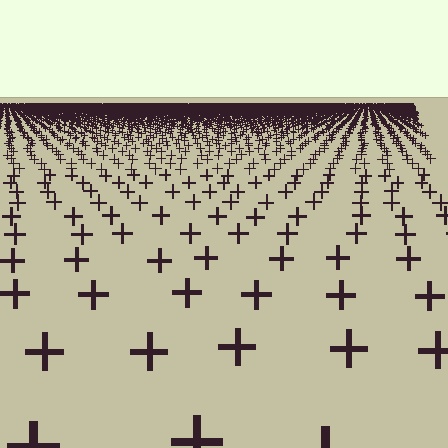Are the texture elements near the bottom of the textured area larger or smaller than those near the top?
Larger. Near the bottom, elements are closer to the viewer and appear at a bigger on-screen size.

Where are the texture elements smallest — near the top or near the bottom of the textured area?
Near the top.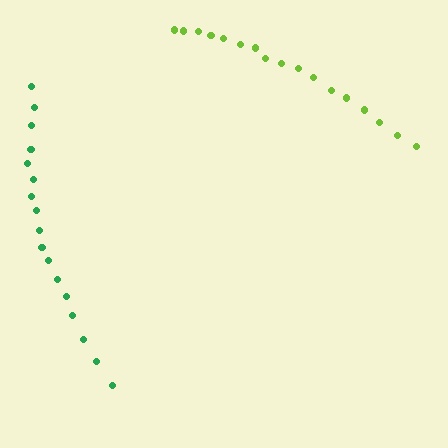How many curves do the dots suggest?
There are 2 distinct paths.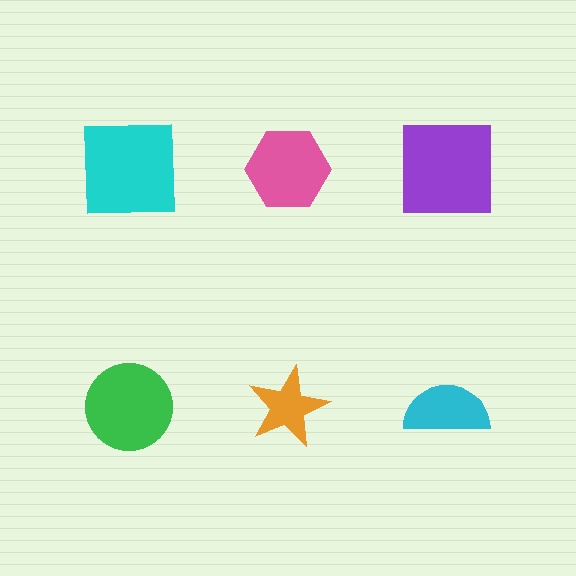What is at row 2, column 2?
An orange star.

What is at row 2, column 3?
A cyan semicircle.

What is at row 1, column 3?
A purple square.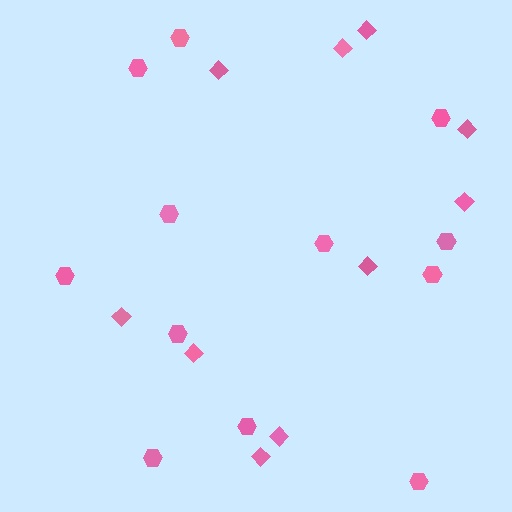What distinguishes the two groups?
There are 2 groups: one group of hexagons (12) and one group of diamonds (10).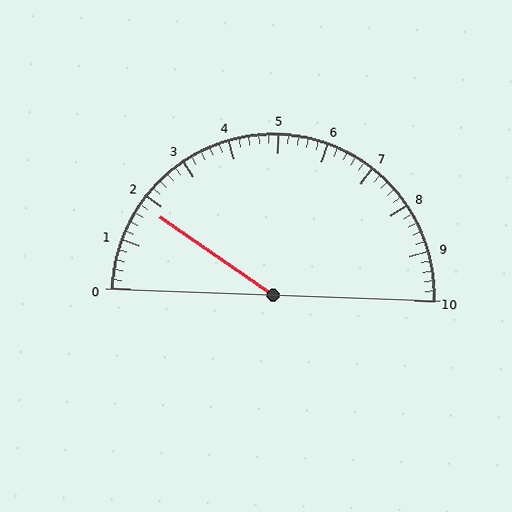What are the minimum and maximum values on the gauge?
The gauge ranges from 0 to 10.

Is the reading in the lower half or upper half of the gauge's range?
The reading is in the lower half of the range (0 to 10).